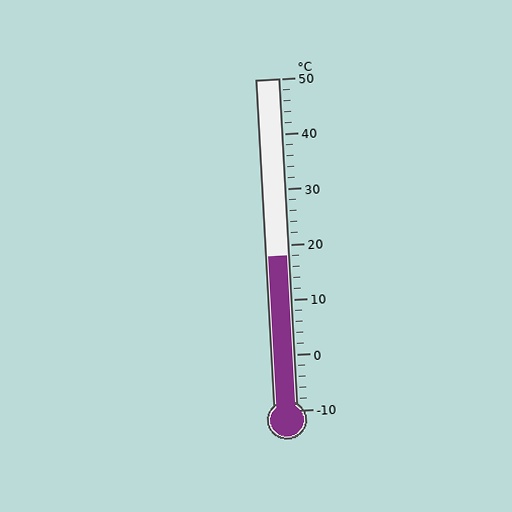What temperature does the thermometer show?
The thermometer shows approximately 18°C.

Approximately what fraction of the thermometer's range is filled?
The thermometer is filled to approximately 45% of its range.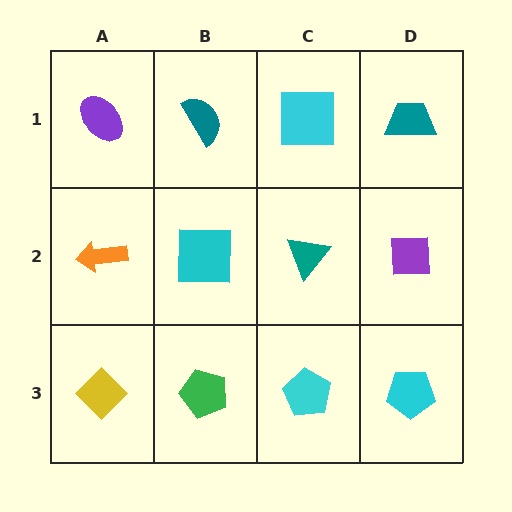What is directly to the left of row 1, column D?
A cyan square.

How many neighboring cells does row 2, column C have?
4.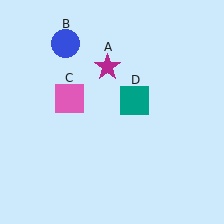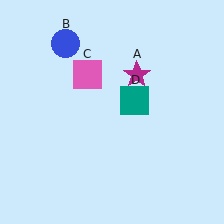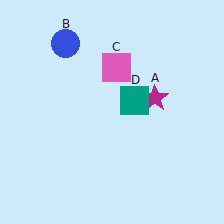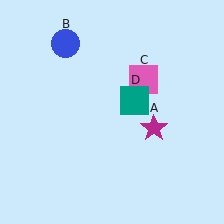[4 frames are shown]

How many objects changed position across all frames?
2 objects changed position: magenta star (object A), pink square (object C).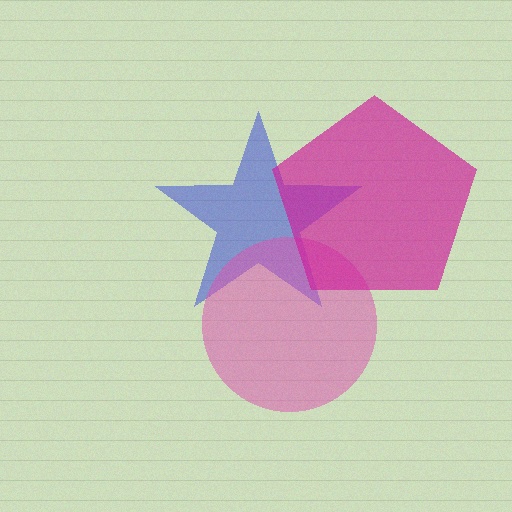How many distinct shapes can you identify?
There are 3 distinct shapes: a blue star, a pink circle, a magenta pentagon.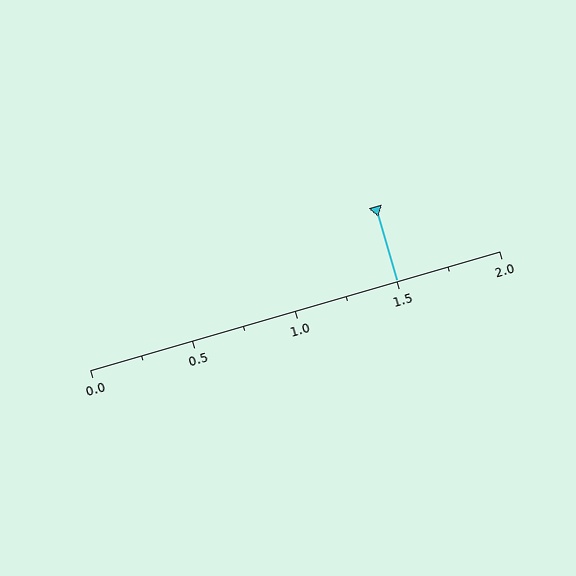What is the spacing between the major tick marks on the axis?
The major ticks are spaced 0.5 apart.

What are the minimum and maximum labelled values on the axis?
The axis runs from 0.0 to 2.0.